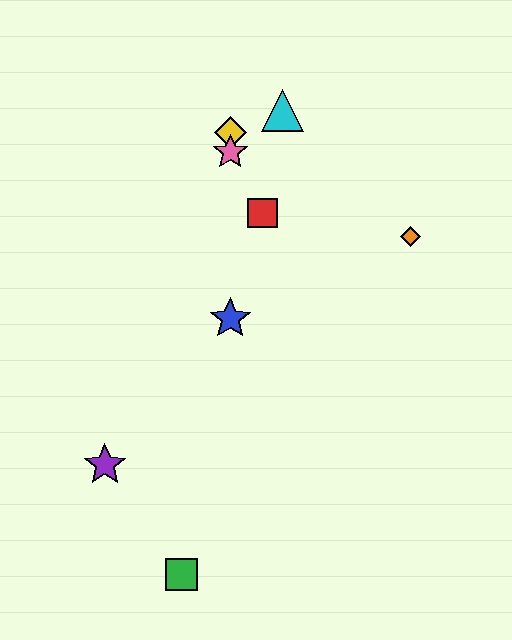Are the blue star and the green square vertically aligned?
No, the blue star is at x≈230 and the green square is at x≈181.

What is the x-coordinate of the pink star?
The pink star is at x≈230.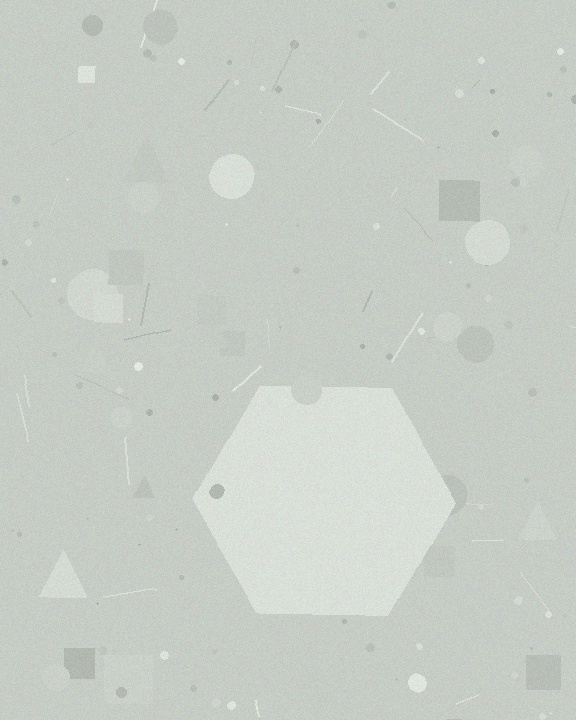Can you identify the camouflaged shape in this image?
The camouflaged shape is a hexagon.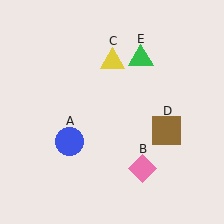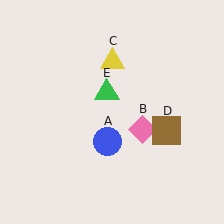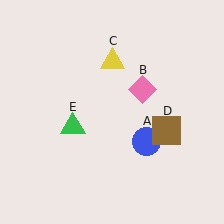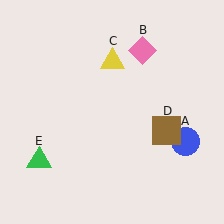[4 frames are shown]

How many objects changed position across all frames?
3 objects changed position: blue circle (object A), pink diamond (object B), green triangle (object E).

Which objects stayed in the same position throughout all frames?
Yellow triangle (object C) and brown square (object D) remained stationary.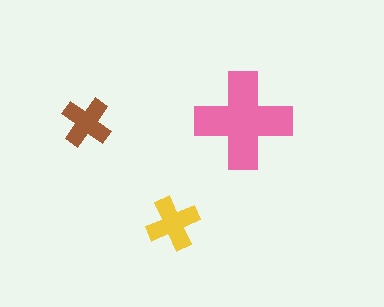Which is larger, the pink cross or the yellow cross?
The pink one.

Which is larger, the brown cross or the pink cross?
The pink one.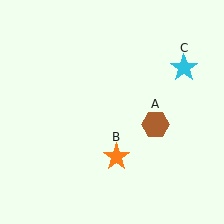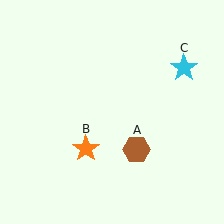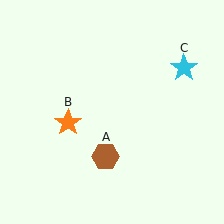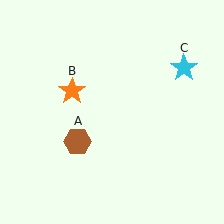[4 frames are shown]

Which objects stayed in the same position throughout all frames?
Cyan star (object C) remained stationary.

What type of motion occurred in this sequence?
The brown hexagon (object A), orange star (object B) rotated clockwise around the center of the scene.